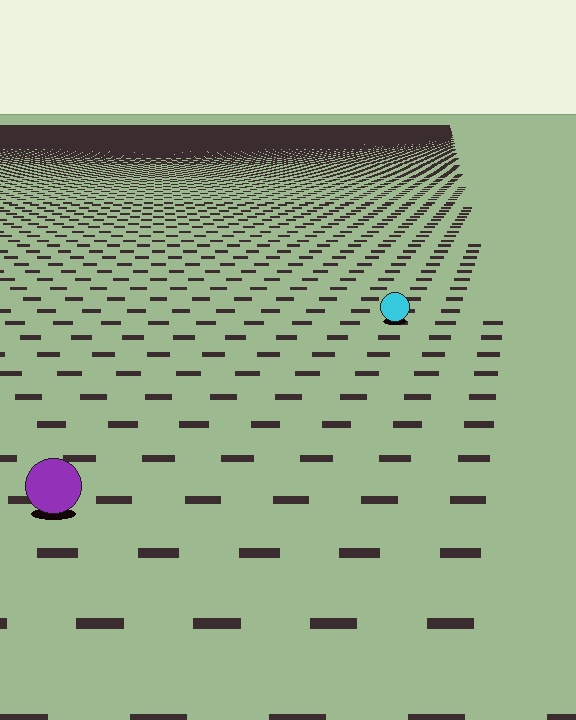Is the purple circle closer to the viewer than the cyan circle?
Yes. The purple circle is closer — you can tell from the texture gradient: the ground texture is coarser near it.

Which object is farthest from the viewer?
The cyan circle is farthest from the viewer. It appears smaller and the ground texture around it is denser.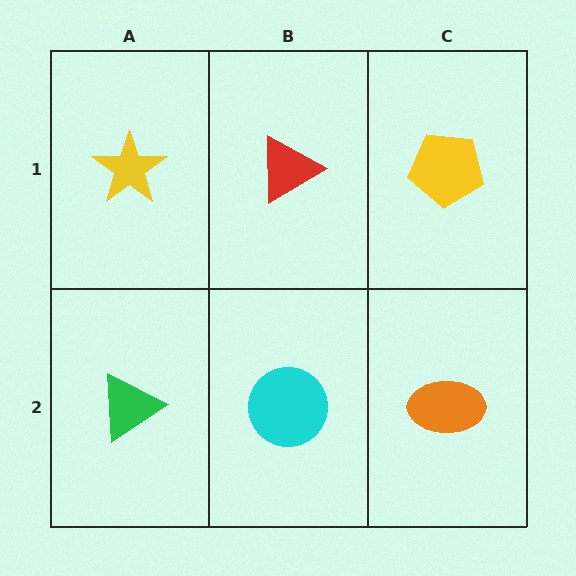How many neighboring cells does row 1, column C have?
2.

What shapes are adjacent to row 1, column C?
An orange ellipse (row 2, column C), a red triangle (row 1, column B).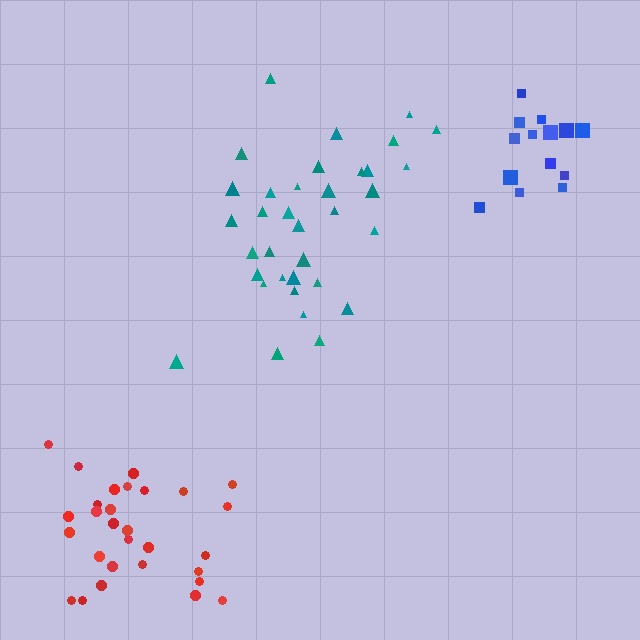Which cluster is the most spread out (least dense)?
Teal.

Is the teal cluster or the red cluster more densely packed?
Red.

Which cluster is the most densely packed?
Blue.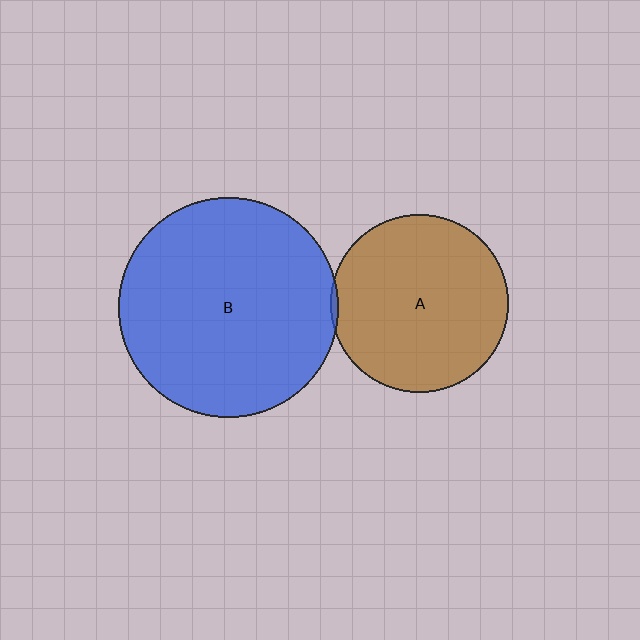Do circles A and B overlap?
Yes.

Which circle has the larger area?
Circle B (blue).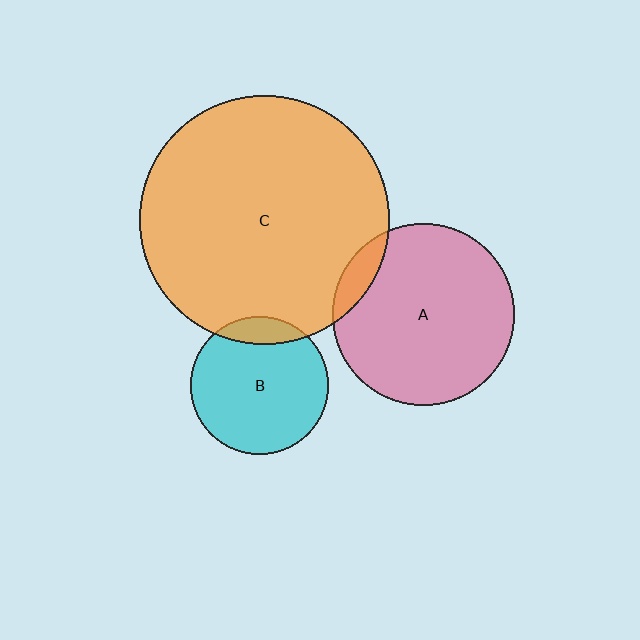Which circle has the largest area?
Circle C (orange).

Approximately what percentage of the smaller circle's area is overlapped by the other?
Approximately 10%.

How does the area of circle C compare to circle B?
Approximately 3.3 times.